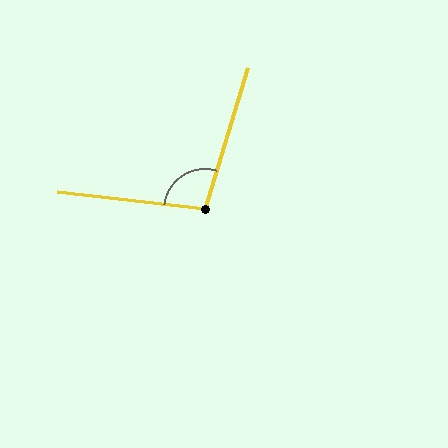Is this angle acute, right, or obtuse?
It is obtuse.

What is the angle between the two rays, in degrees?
Approximately 100 degrees.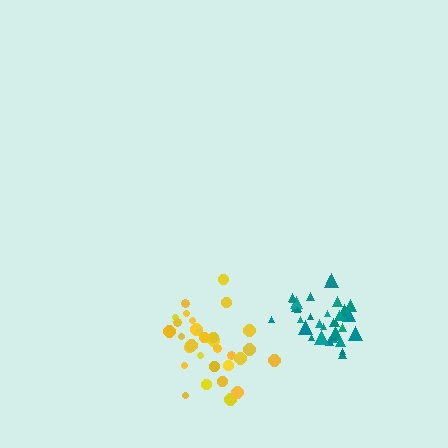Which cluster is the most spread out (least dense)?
Yellow.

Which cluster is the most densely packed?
Teal.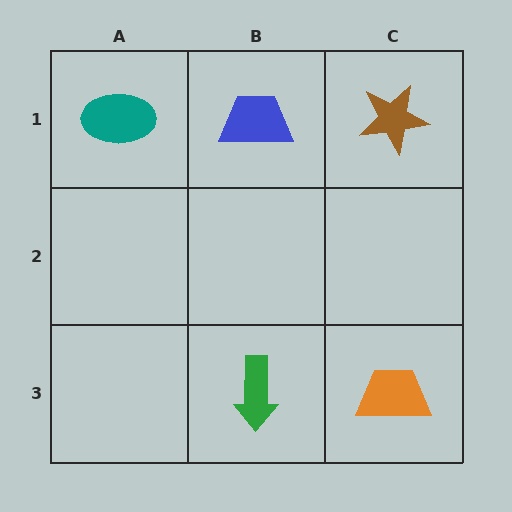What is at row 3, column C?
An orange trapezoid.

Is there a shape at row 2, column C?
No, that cell is empty.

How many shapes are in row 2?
0 shapes.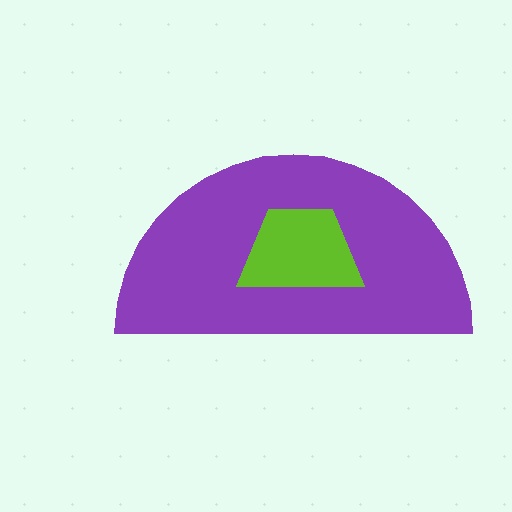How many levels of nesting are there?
2.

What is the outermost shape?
The purple semicircle.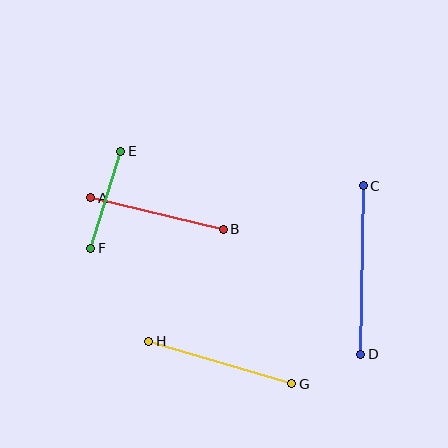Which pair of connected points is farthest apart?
Points C and D are farthest apart.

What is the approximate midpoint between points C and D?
The midpoint is at approximately (362, 270) pixels.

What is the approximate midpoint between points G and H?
The midpoint is at approximately (220, 363) pixels.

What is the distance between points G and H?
The distance is approximately 149 pixels.